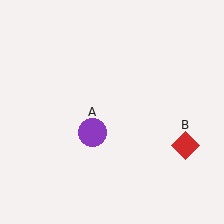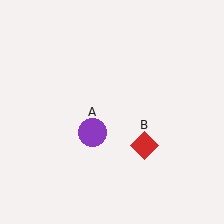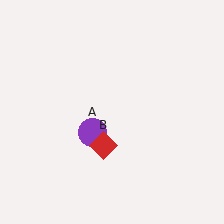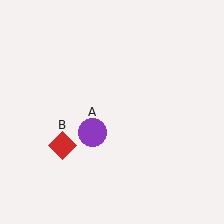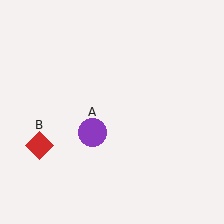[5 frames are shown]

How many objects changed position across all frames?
1 object changed position: red diamond (object B).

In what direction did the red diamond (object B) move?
The red diamond (object B) moved left.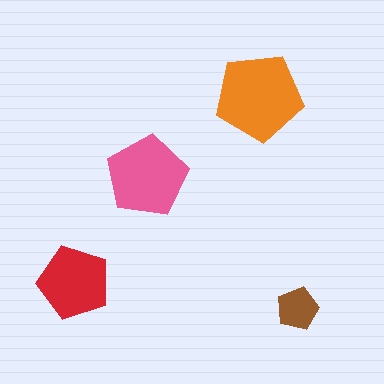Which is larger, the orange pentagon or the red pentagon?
The orange one.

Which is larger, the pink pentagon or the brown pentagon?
The pink one.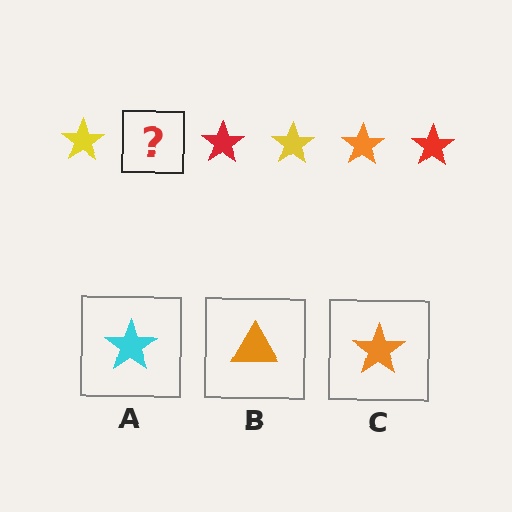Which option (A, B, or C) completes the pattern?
C.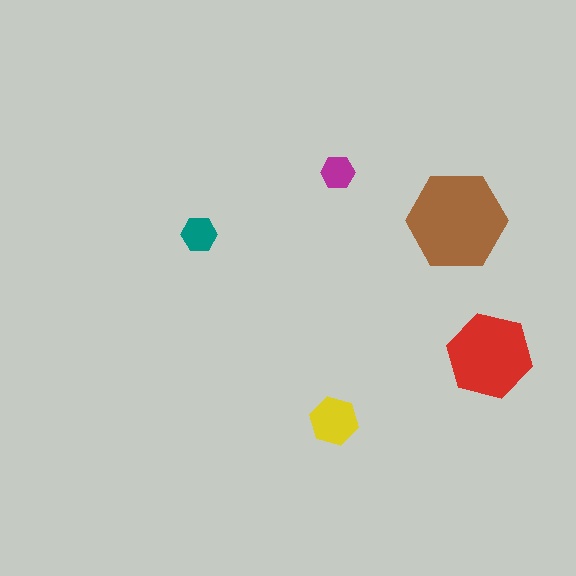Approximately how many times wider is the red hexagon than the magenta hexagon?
About 2.5 times wider.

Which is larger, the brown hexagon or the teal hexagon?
The brown one.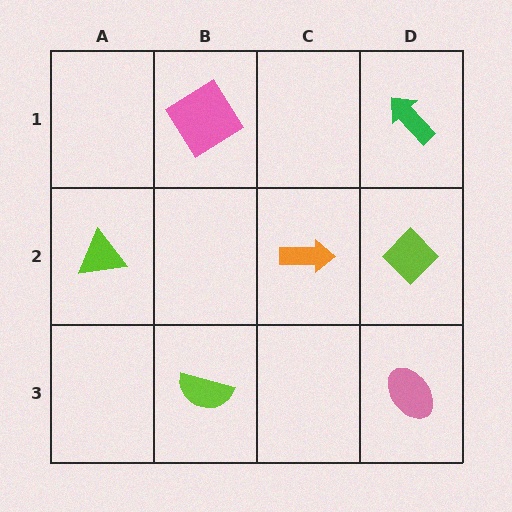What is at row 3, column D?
A pink ellipse.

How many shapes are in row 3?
2 shapes.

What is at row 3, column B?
A lime semicircle.